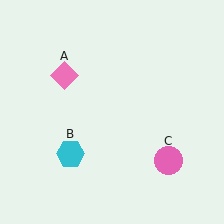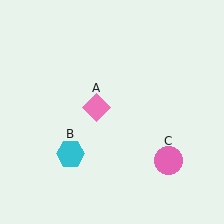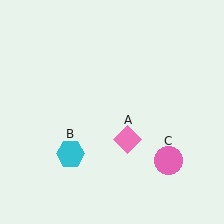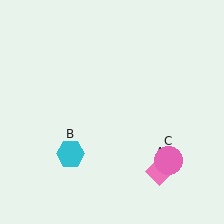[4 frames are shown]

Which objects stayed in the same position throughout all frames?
Cyan hexagon (object B) and pink circle (object C) remained stationary.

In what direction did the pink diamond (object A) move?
The pink diamond (object A) moved down and to the right.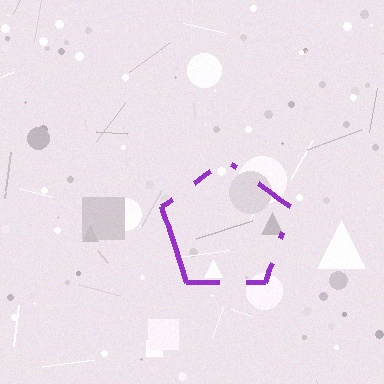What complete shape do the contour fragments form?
The contour fragments form a pentagon.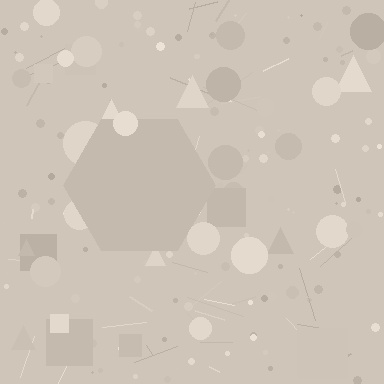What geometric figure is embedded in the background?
A hexagon is embedded in the background.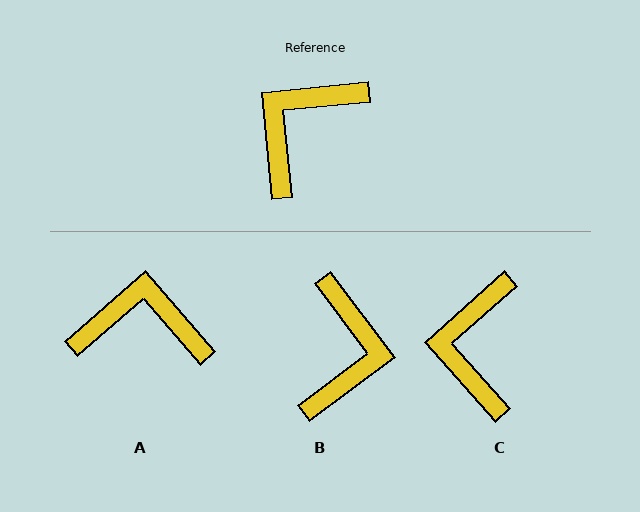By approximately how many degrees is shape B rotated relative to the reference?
Approximately 149 degrees clockwise.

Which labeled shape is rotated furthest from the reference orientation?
B, about 149 degrees away.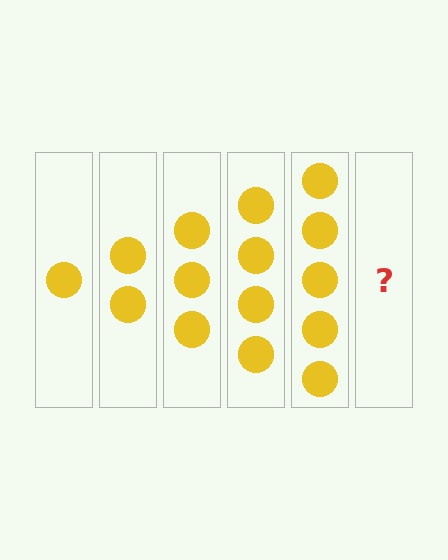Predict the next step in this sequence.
The next step is 6 circles.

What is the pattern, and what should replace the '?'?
The pattern is that each step adds one more circle. The '?' should be 6 circles.